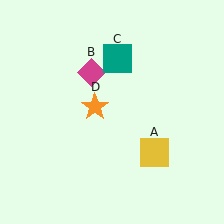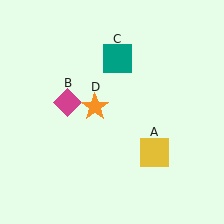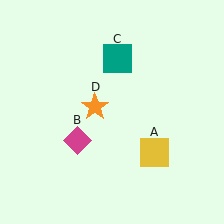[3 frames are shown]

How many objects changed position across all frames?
1 object changed position: magenta diamond (object B).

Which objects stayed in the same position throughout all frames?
Yellow square (object A) and teal square (object C) and orange star (object D) remained stationary.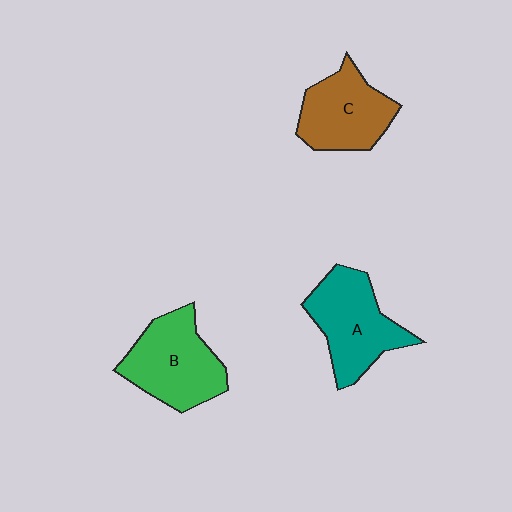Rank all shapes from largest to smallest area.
From largest to smallest: B (green), A (teal), C (brown).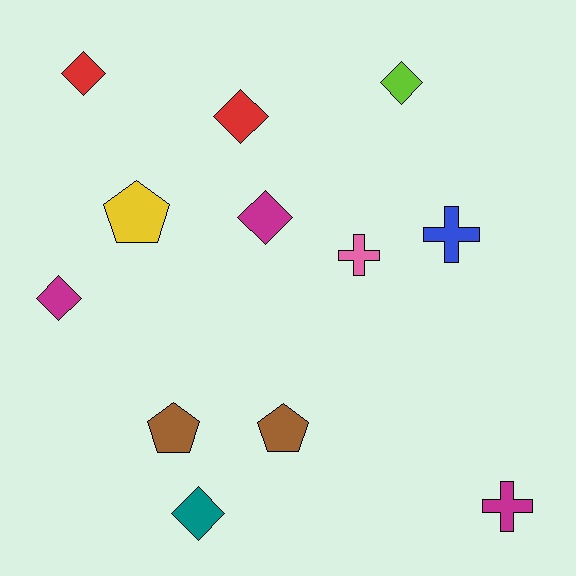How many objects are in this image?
There are 12 objects.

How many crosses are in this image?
There are 3 crosses.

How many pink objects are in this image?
There is 1 pink object.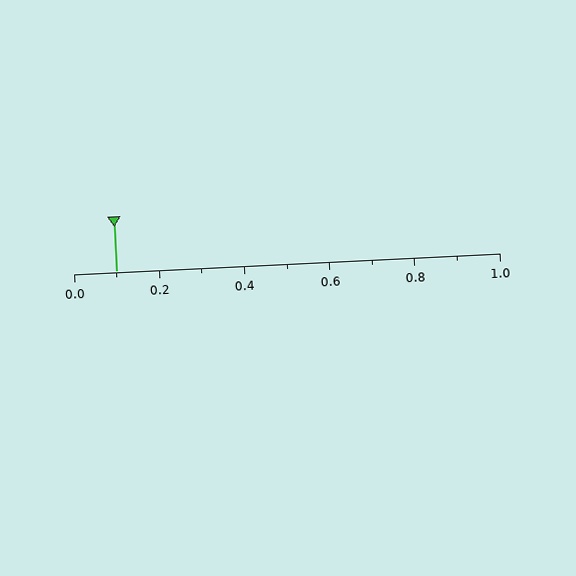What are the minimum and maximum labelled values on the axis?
The axis runs from 0.0 to 1.0.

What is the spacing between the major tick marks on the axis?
The major ticks are spaced 0.2 apart.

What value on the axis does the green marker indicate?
The marker indicates approximately 0.1.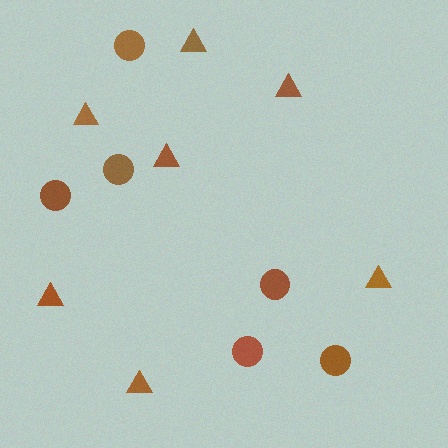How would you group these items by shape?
There are 2 groups: one group of triangles (7) and one group of circles (6).